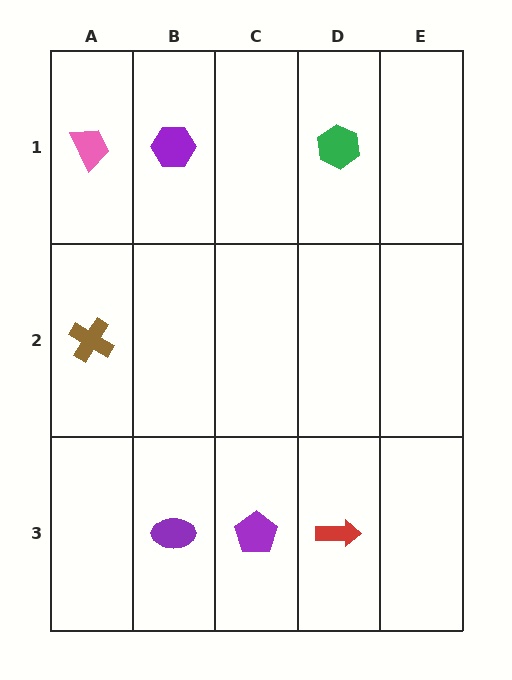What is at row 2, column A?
A brown cross.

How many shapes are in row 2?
1 shape.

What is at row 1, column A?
A pink trapezoid.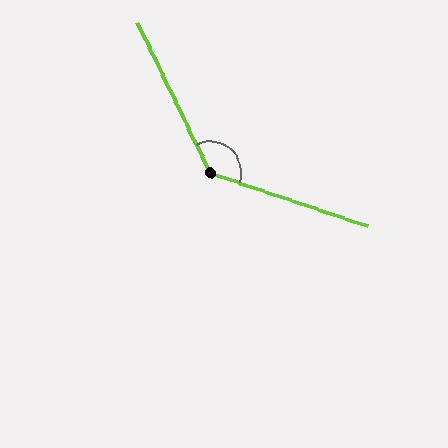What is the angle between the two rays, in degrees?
Approximately 135 degrees.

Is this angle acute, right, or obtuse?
It is obtuse.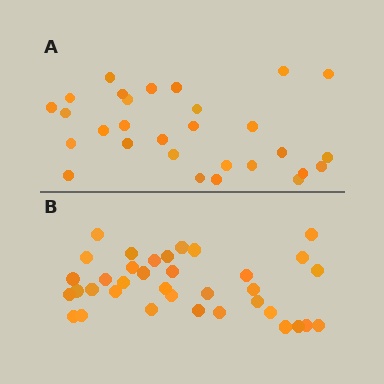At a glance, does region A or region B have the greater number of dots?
Region B (the bottom region) has more dots.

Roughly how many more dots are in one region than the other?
Region B has roughly 8 or so more dots than region A.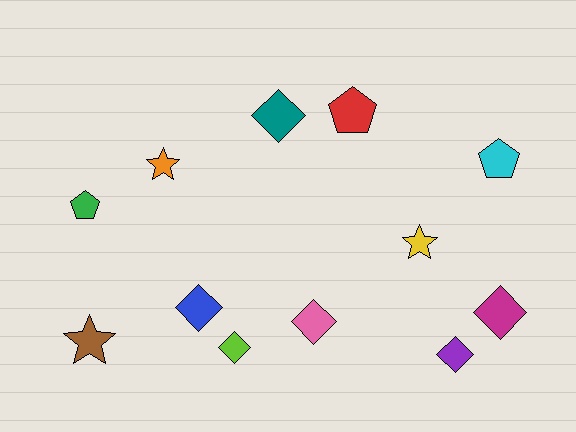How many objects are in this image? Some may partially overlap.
There are 12 objects.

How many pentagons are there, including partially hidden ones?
There are 3 pentagons.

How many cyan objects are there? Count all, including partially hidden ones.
There is 1 cyan object.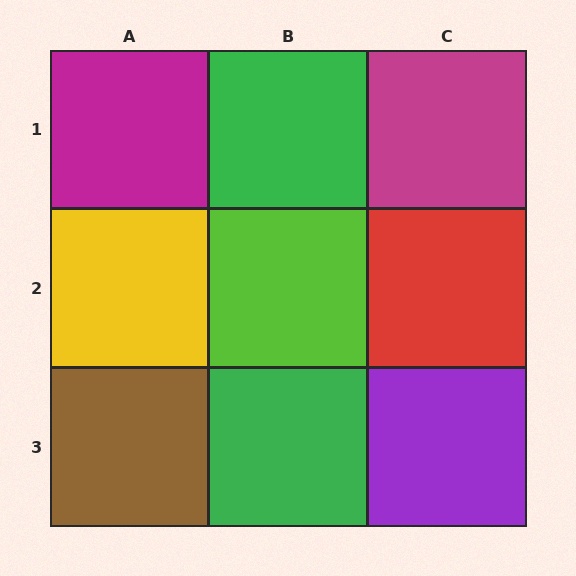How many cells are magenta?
2 cells are magenta.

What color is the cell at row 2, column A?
Yellow.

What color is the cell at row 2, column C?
Red.